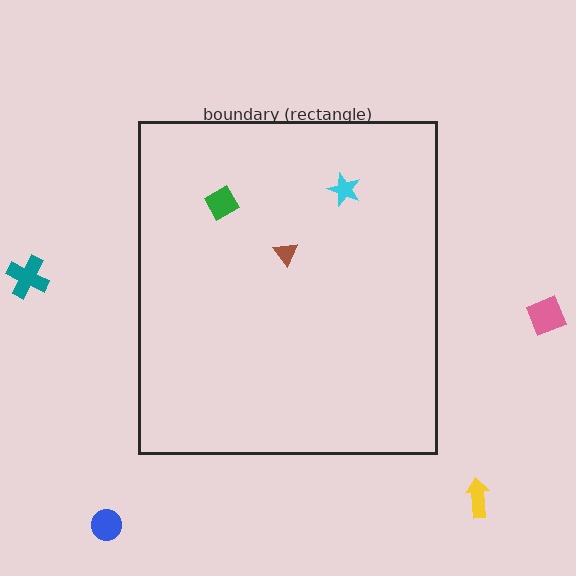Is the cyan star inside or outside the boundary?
Inside.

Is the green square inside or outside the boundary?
Inside.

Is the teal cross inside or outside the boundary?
Outside.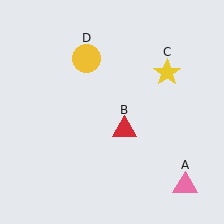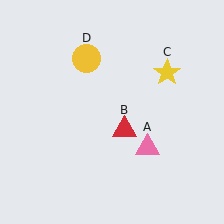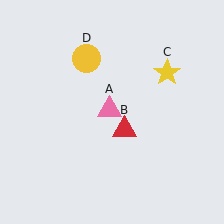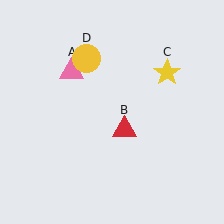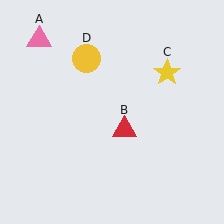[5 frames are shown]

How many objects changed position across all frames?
1 object changed position: pink triangle (object A).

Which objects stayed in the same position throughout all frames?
Red triangle (object B) and yellow star (object C) and yellow circle (object D) remained stationary.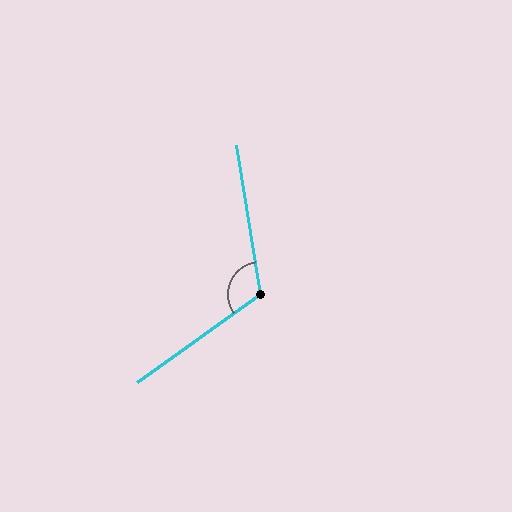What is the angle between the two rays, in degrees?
Approximately 117 degrees.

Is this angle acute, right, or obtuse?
It is obtuse.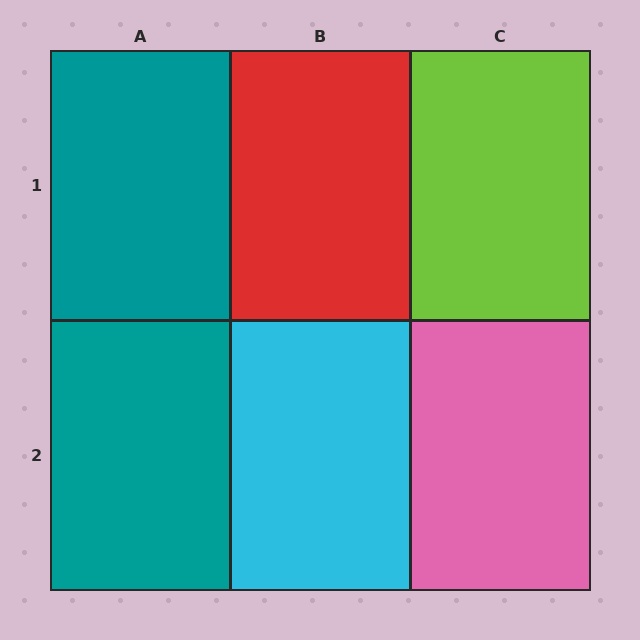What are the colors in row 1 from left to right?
Teal, red, lime.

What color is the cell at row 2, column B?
Cyan.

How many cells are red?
1 cell is red.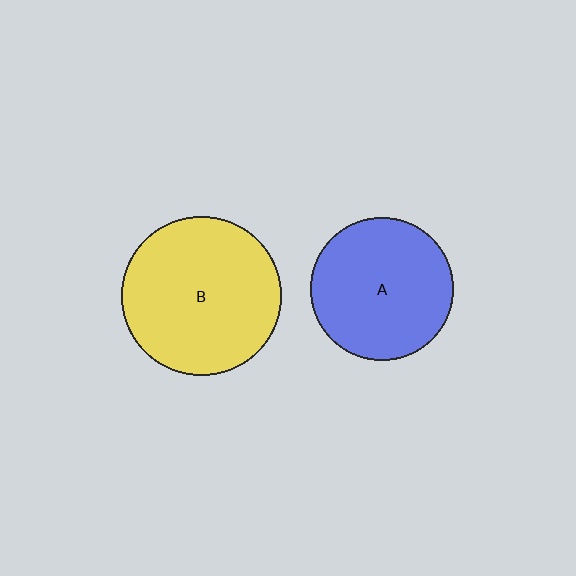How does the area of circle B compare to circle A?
Approximately 1.3 times.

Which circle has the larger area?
Circle B (yellow).